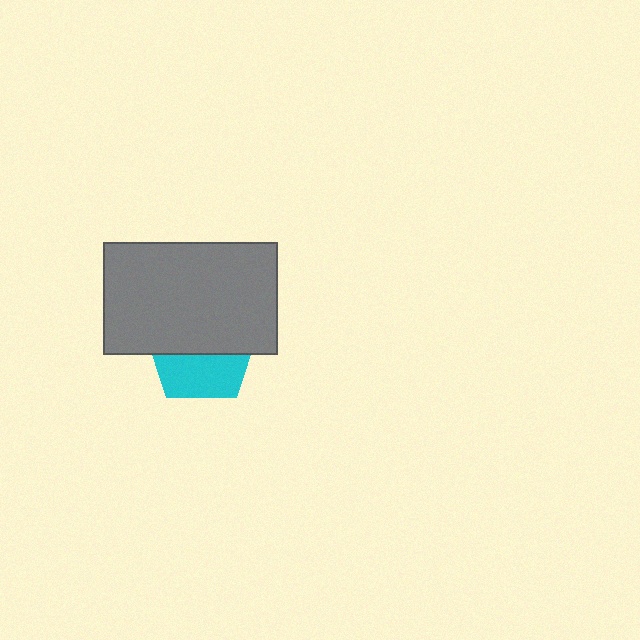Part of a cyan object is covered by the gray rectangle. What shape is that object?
It is a pentagon.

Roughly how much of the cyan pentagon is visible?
A small part of it is visible (roughly 41%).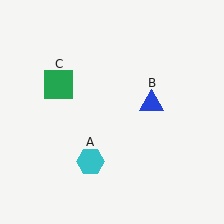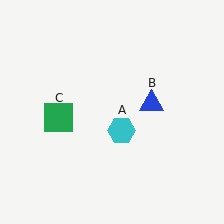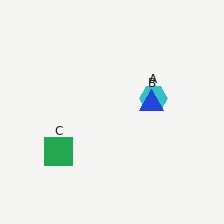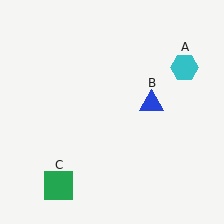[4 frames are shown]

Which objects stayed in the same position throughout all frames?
Blue triangle (object B) remained stationary.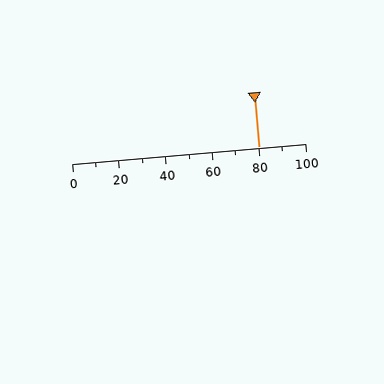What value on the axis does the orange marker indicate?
The marker indicates approximately 80.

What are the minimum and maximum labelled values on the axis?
The axis runs from 0 to 100.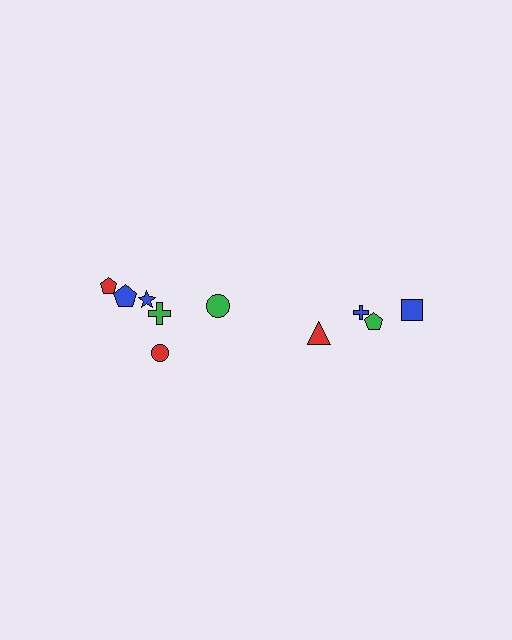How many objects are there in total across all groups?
There are 10 objects.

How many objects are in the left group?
There are 6 objects.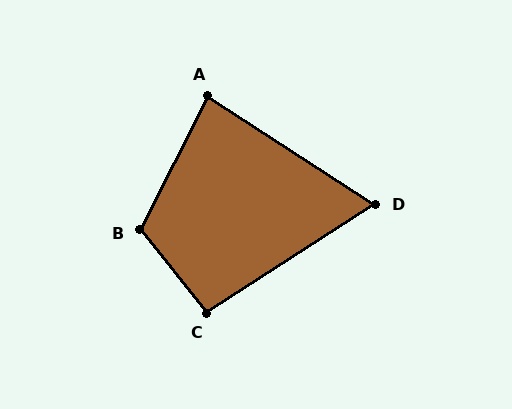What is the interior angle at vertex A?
Approximately 84 degrees (acute).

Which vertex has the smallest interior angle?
D, at approximately 66 degrees.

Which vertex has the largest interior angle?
B, at approximately 114 degrees.